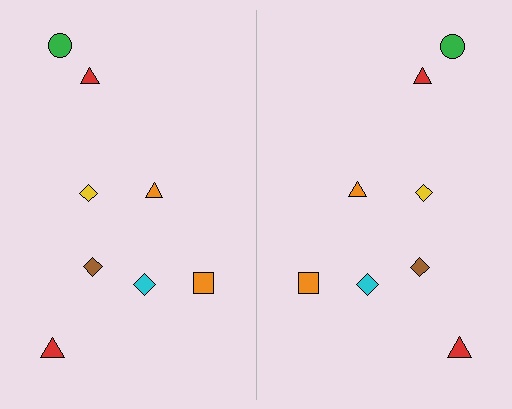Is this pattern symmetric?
Yes, this pattern has bilateral (reflection) symmetry.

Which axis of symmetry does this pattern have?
The pattern has a vertical axis of symmetry running through the center of the image.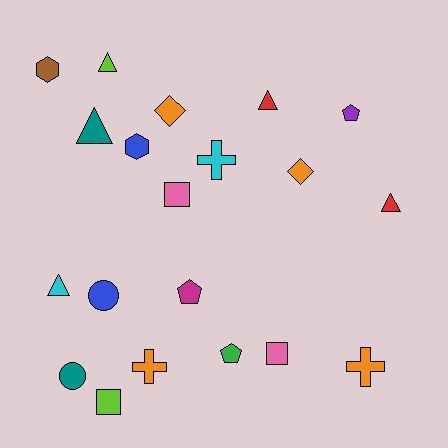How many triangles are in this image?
There are 5 triangles.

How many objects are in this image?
There are 20 objects.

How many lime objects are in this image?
There are 2 lime objects.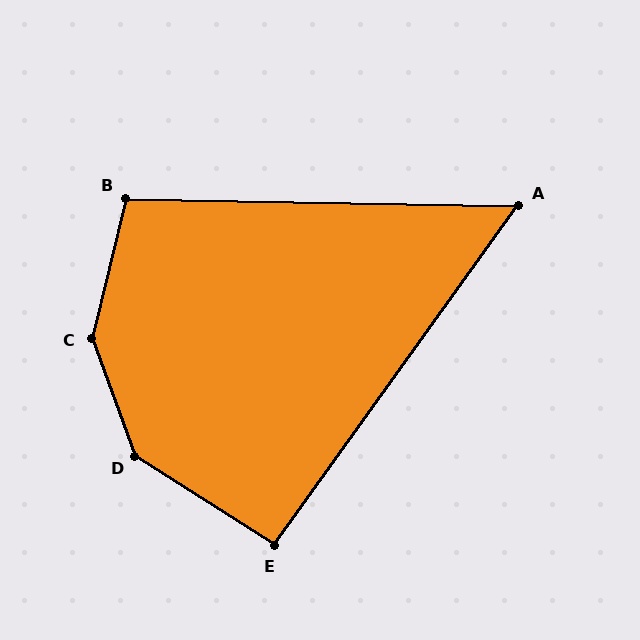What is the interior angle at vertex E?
Approximately 93 degrees (approximately right).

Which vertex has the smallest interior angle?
A, at approximately 55 degrees.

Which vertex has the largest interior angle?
C, at approximately 146 degrees.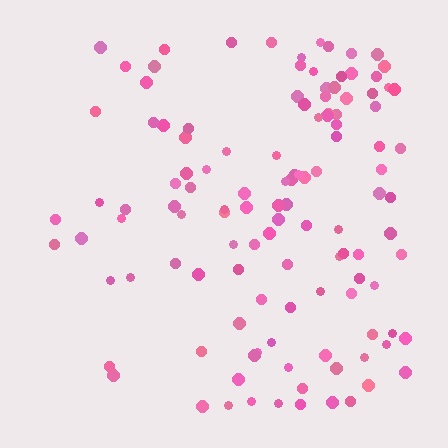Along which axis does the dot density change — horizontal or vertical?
Horizontal.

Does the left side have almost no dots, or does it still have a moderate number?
Still a moderate number, just noticeably fewer than the right.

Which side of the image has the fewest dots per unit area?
The left.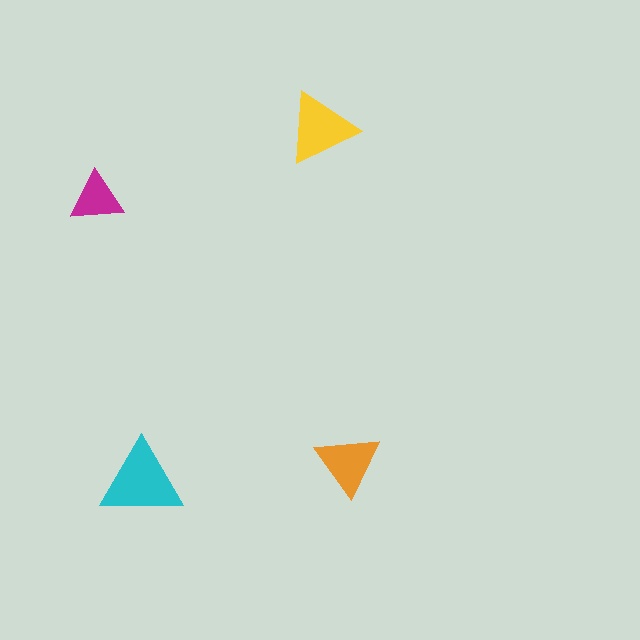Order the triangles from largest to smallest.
the cyan one, the yellow one, the orange one, the magenta one.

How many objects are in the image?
There are 4 objects in the image.